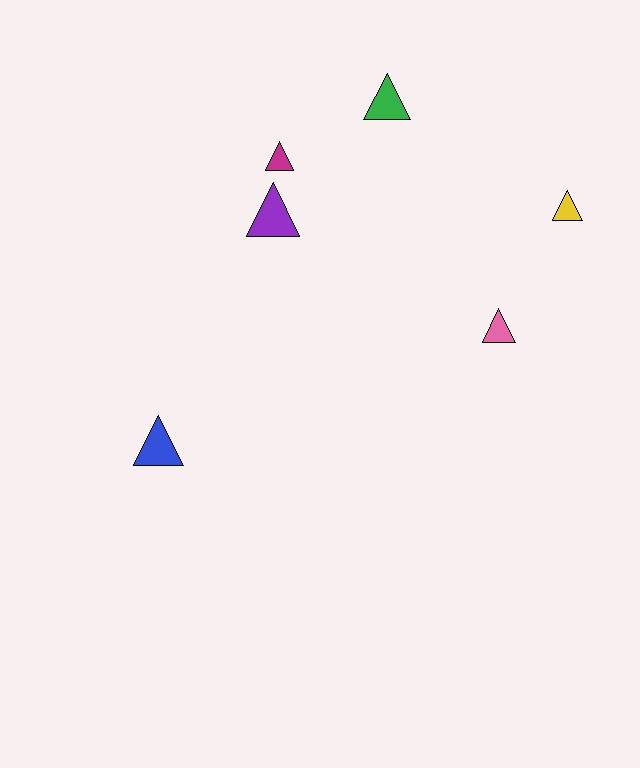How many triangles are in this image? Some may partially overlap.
There are 6 triangles.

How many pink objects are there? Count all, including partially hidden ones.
There is 1 pink object.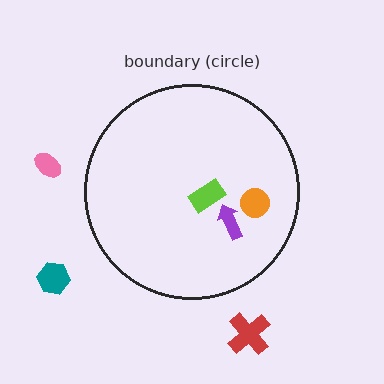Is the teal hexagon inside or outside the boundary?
Outside.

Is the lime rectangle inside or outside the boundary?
Inside.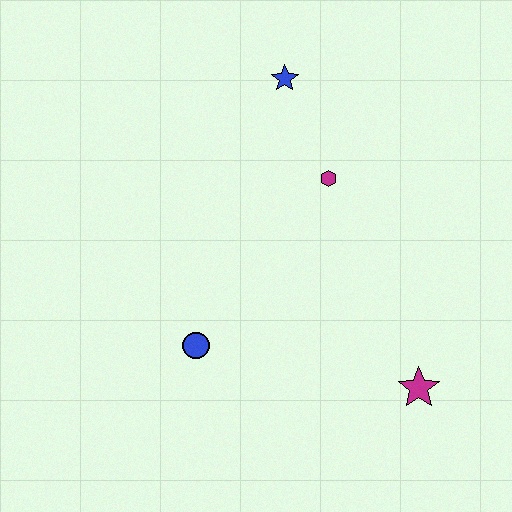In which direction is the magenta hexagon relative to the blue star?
The magenta hexagon is below the blue star.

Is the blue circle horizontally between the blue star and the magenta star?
No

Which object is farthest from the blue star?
The magenta star is farthest from the blue star.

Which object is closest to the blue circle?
The magenta hexagon is closest to the blue circle.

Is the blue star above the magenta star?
Yes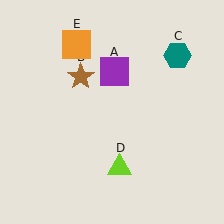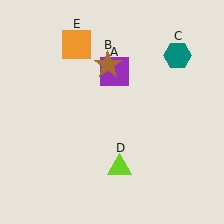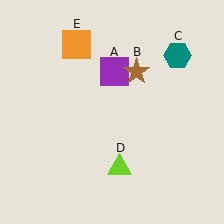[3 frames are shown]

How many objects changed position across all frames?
1 object changed position: brown star (object B).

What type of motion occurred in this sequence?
The brown star (object B) rotated clockwise around the center of the scene.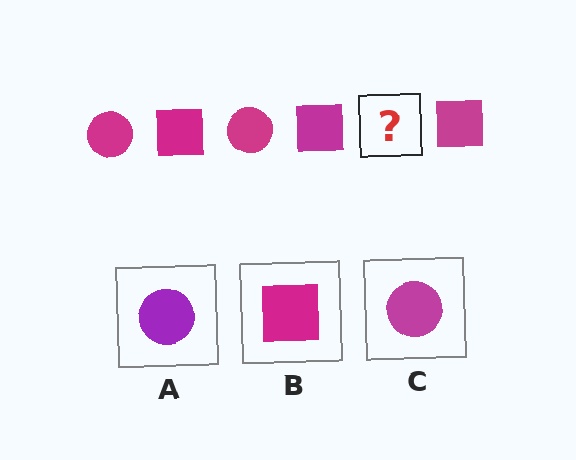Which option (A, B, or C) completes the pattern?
C.